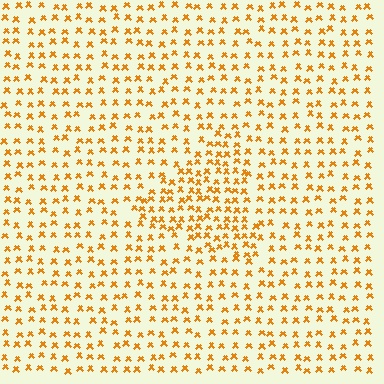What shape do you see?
I see a triangle.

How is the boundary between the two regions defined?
The boundary is defined by a change in element density (approximately 1.7x ratio). All elements are the same color, size, and shape.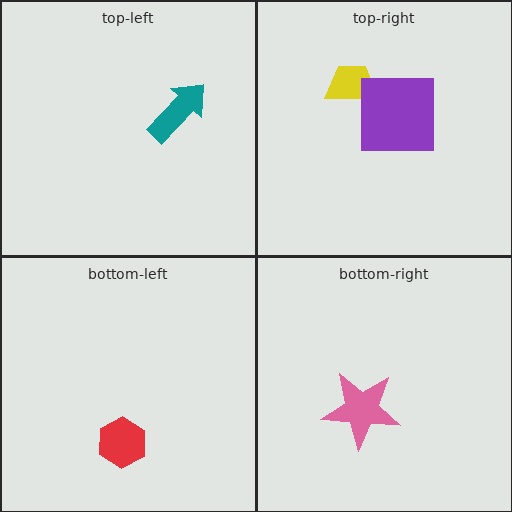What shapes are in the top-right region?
The yellow trapezoid, the purple square.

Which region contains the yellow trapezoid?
The top-right region.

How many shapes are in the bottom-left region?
1.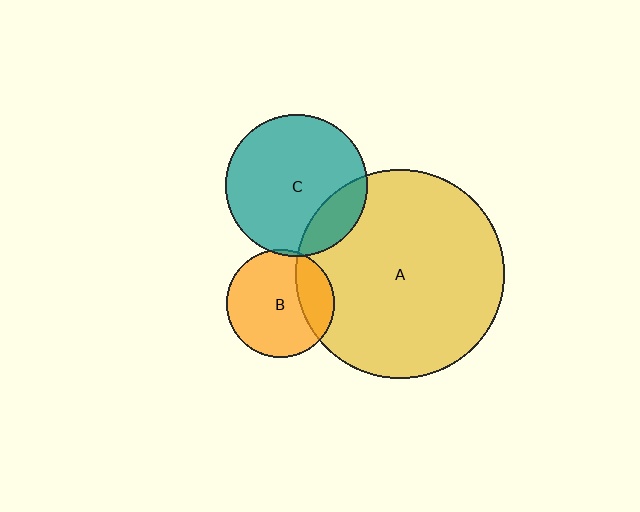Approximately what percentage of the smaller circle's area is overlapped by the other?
Approximately 25%.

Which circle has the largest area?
Circle A (yellow).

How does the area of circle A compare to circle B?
Approximately 3.8 times.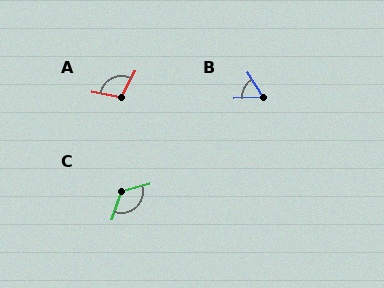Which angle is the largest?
C, at approximately 122 degrees.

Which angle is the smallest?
B, at approximately 61 degrees.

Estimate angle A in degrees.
Approximately 107 degrees.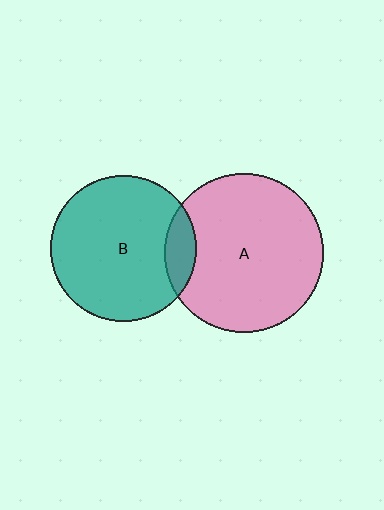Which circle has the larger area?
Circle A (pink).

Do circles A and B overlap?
Yes.